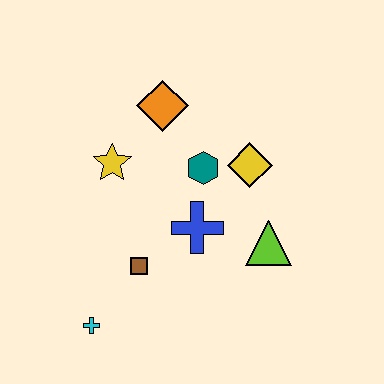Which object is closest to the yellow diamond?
The teal hexagon is closest to the yellow diamond.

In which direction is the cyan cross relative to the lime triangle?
The cyan cross is to the left of the lime triangle.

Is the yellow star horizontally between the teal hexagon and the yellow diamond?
No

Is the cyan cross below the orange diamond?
Yes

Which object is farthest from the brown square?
The orange diamond is farthest from the brown square.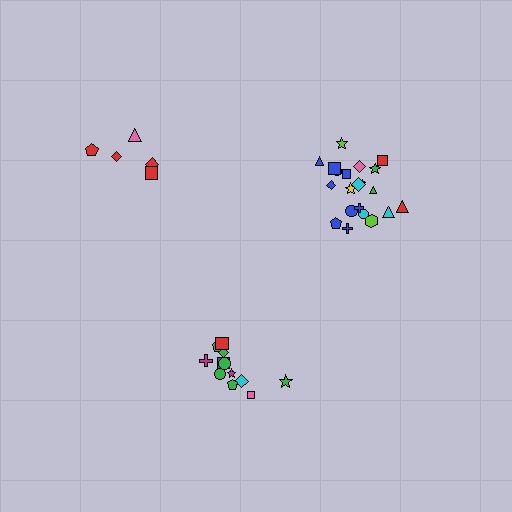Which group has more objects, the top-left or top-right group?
The top-right group.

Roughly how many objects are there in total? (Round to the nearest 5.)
Roughly 40 objects in total.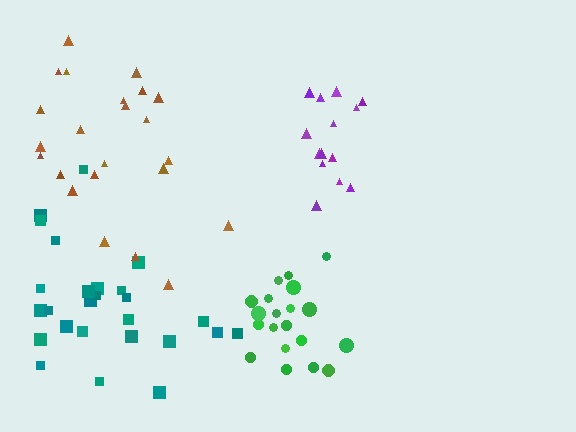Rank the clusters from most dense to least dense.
purple, green, teal, brown.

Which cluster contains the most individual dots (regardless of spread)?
Teal (26).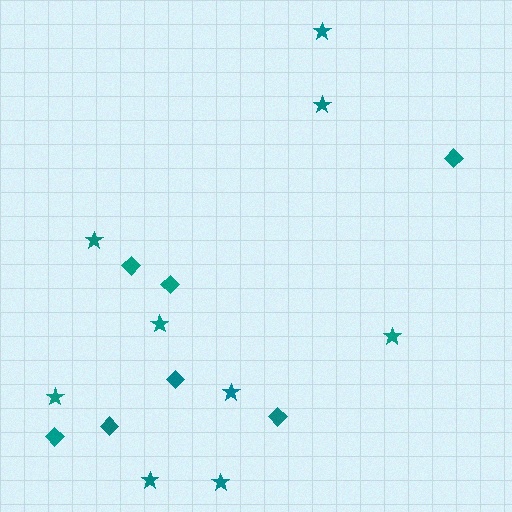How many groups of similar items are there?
There are 2 groups: one group of diamonds (7) and one group of stars (9).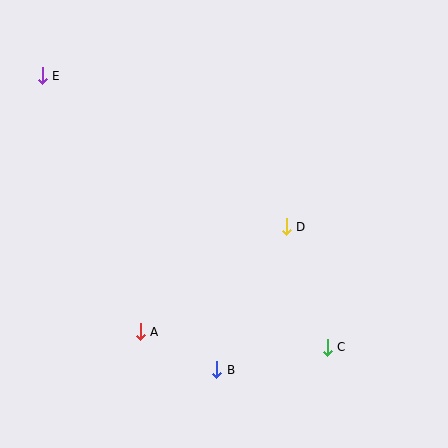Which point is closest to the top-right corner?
Point D is closest to the top-right corner.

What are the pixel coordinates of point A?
Point A is at (140, 332).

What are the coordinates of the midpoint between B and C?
The midpoint between B and C is at (272, 358).